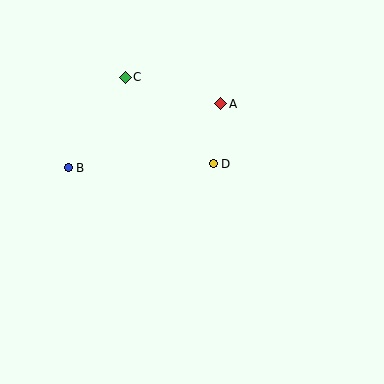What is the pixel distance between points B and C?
The distance between B and C is 107 pixels.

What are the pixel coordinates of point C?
Point C is at (125, 77).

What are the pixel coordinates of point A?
Point A is at (221, 104).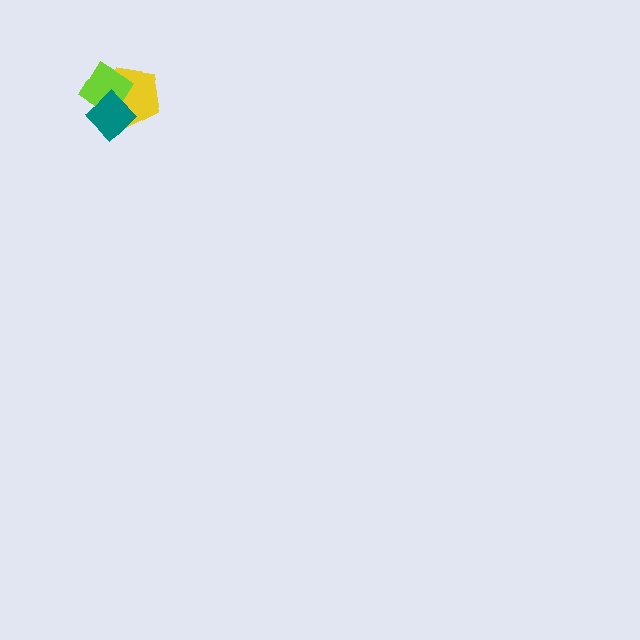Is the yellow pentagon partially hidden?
Yes, it is partially covered by another shape.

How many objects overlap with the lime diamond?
2 objects overlap with the lime diamond.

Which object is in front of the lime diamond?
The teal diamond is in front of the lime diamond.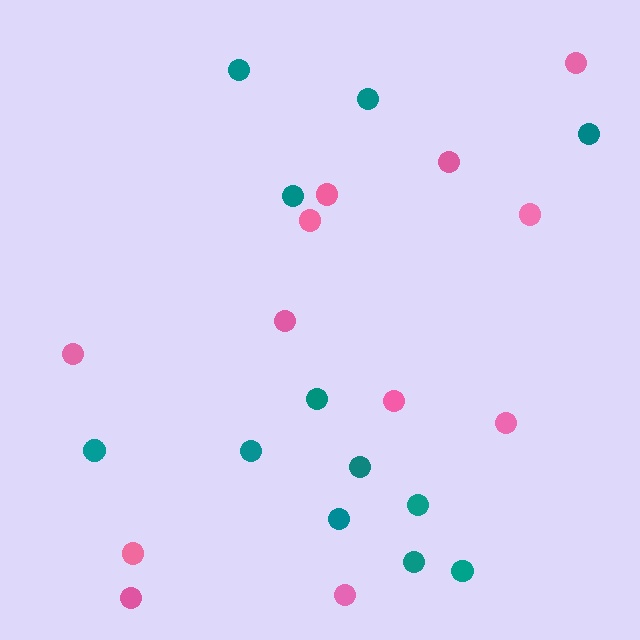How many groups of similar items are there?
There are 2 groups: one group of pink circles (12) and one group of teal circles (12).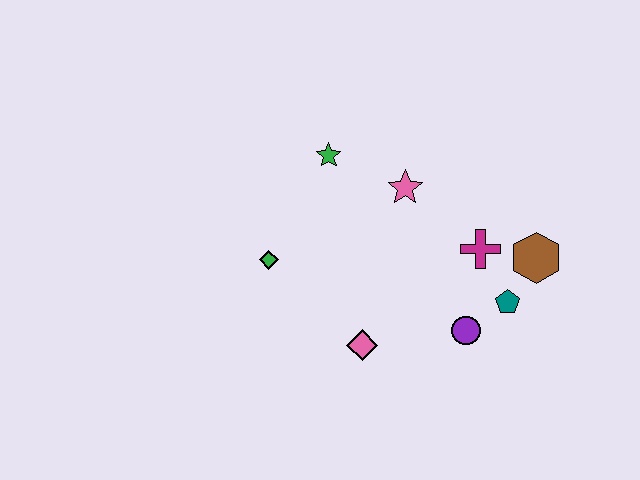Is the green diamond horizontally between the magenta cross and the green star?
No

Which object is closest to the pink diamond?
The purple circle is closest to the pink diamond.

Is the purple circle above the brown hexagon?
No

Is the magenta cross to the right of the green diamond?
Yes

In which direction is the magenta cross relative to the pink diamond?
The magenta cross is to the right of the pink diamond.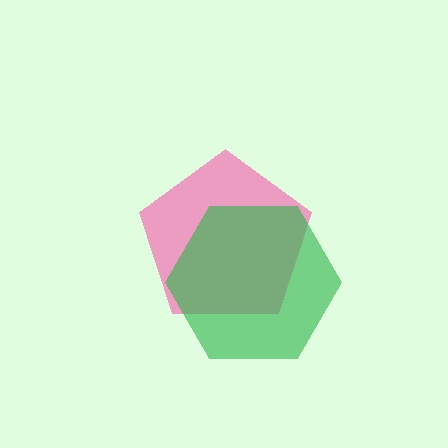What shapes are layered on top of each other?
The layered shapes are: a pink pentagon, a green hexagon.